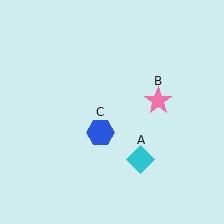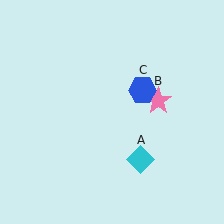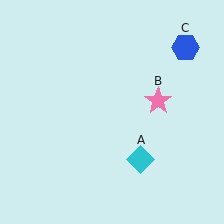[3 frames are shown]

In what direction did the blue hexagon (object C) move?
The blue hexagon (object C) moved up and to the right.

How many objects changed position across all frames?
1 object changed position: blue hexagon (object C).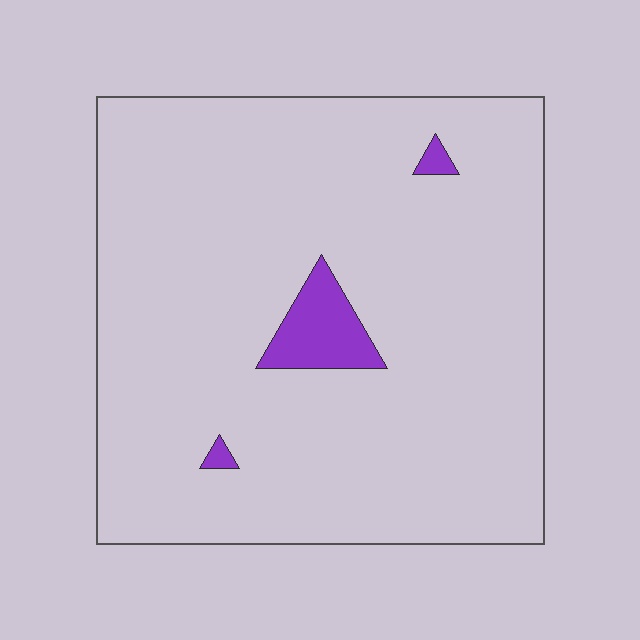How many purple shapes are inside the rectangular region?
3.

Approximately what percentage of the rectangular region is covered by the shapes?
Approximately 5%.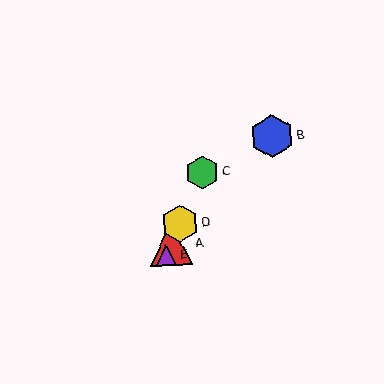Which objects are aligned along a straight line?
Objects A, C, D, E are aligned along a straight line.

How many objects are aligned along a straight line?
4 objects (A, C, D, E) are aligned along a straight line.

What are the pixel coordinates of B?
Object B is at (272, 136).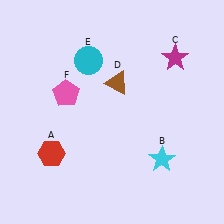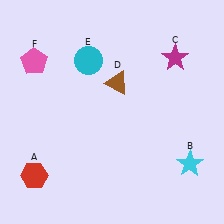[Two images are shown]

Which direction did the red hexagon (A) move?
The red hexagon (A) moved down.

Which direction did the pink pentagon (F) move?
The pink pentagon (F) moved left.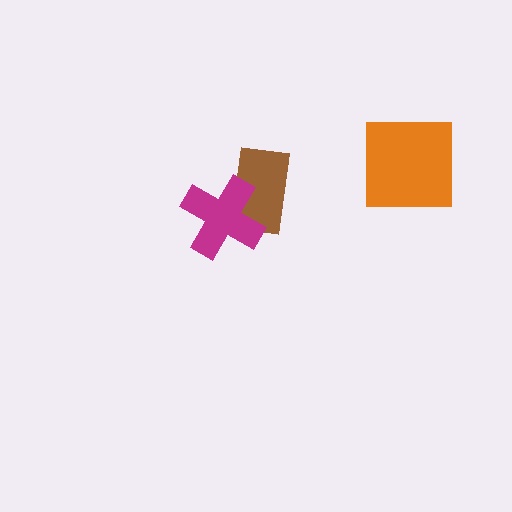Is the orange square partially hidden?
No, no other shape covers it.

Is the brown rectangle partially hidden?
Yes, it is partially covered by another shape.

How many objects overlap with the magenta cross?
1 object overlaps with the magenta cross.